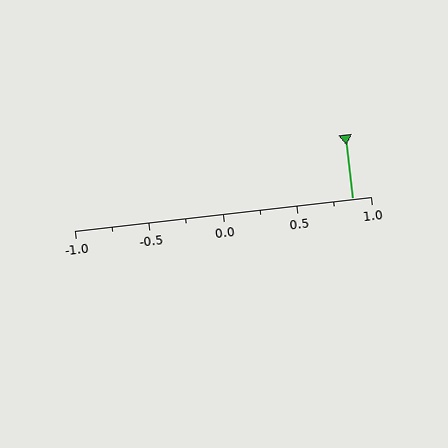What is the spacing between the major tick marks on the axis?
The major ticks are spaced 0.5 apart.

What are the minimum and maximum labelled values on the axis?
The axis runs from -1.0 to 1.0.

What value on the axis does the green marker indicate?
The marker indicates approximately 0.88.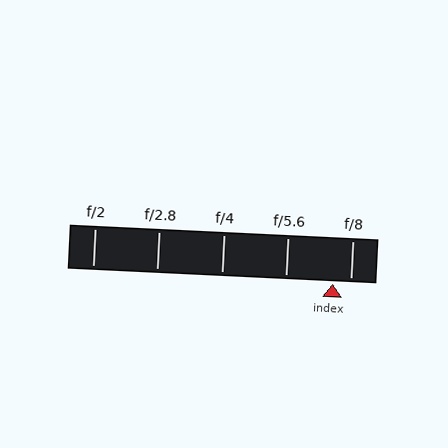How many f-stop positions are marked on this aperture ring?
There are 5 f-stop positions marked.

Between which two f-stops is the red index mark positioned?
The index mark is between f/5.6 and f/8.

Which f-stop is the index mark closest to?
The index mark is closest to f/8.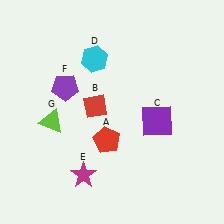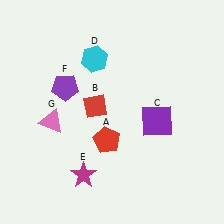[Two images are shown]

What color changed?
The triangle (G) changed from lime in Image 1 to pink in Image 2.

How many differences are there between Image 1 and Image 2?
There is 1 difference between the two images.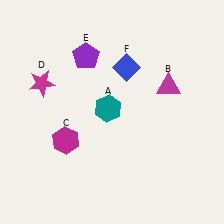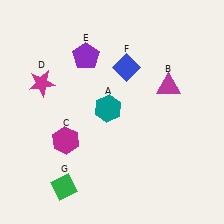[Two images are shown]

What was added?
A green diamond (G) was added in Image 2.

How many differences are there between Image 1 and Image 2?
There is 1 difference between the two images.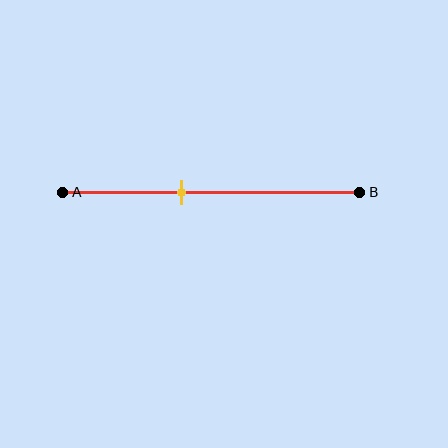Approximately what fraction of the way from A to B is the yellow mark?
The yellow mark is approximately 40% of the way from A to B.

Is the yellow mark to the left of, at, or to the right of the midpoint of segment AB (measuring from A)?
The yellow mark is to the left of the midpoint of segment AB.